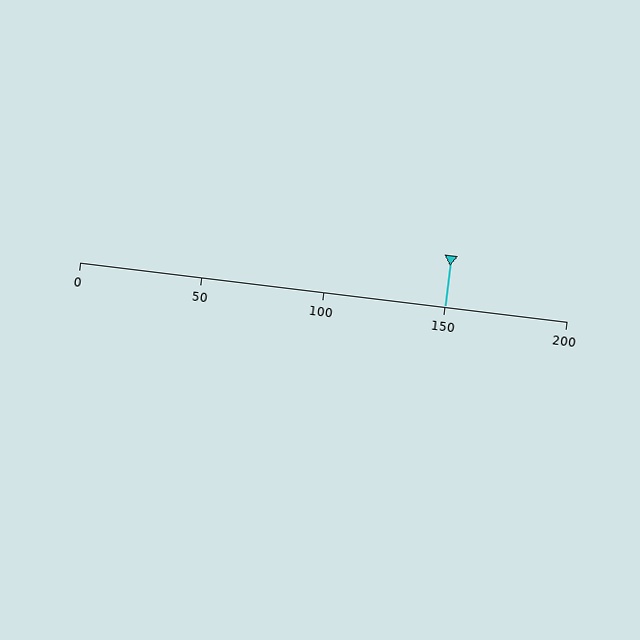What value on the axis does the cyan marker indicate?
The marker indicates approximately 150.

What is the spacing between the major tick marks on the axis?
The major ticks are spaced 50 apart.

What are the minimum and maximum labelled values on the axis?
The axis runs from 0 to 200.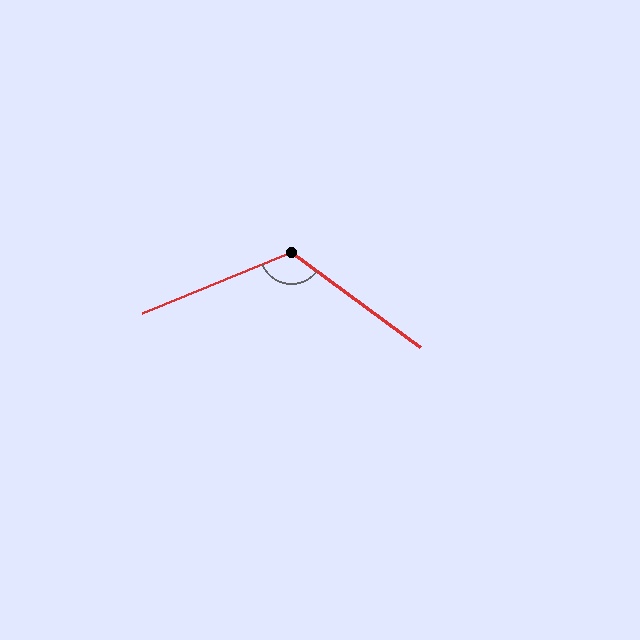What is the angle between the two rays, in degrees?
Approximately 121 degrees.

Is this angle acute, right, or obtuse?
It is obtuse.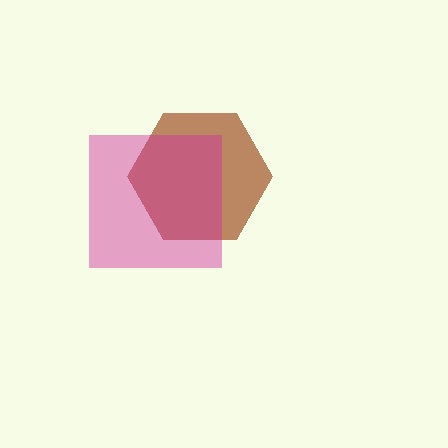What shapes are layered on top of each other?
The layered shapes are: a brown hexagon, a magenta square.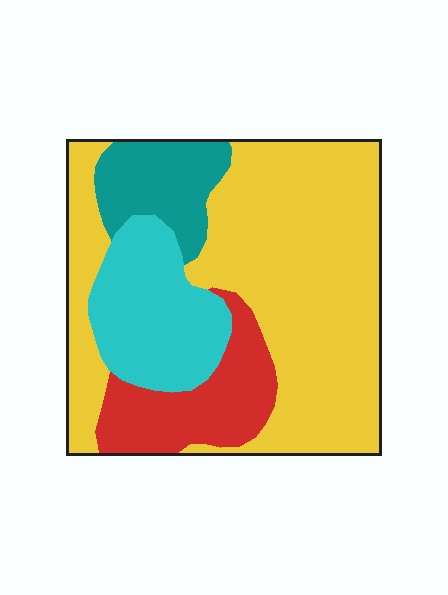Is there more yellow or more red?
Yellow.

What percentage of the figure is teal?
Teal covers about 10% of the figure.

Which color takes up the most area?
Yellow, at roughly 55%.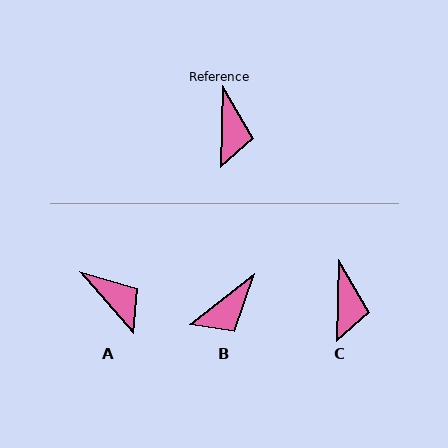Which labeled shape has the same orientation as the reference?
C.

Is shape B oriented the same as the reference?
No, it is off by about 50 degrees.